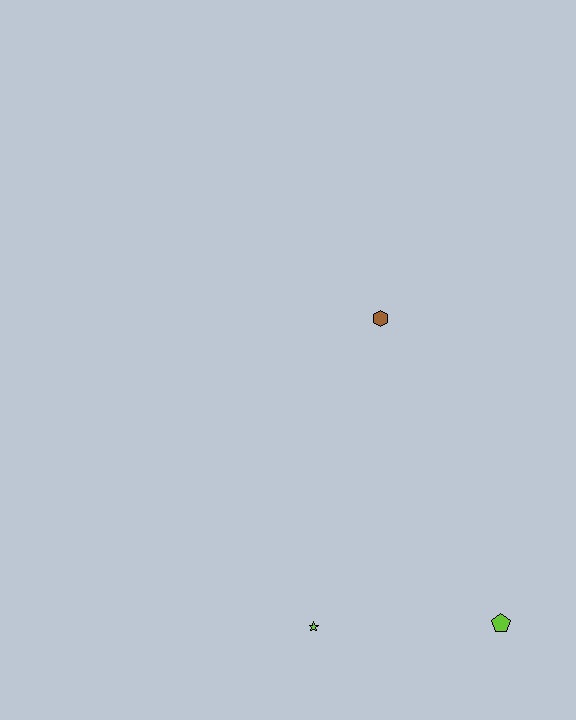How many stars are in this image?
There is 1 star.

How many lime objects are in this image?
There are 2 lime objects.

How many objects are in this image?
There are 3 objects.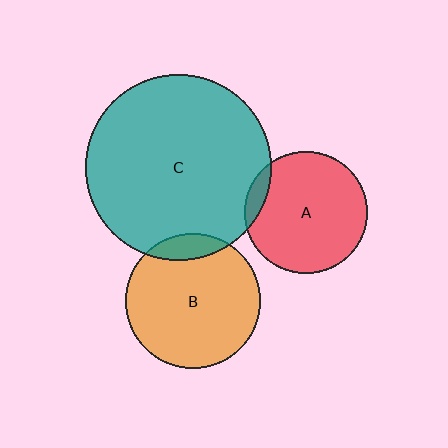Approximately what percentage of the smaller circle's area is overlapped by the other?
Approximately 10%.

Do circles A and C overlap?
Yes.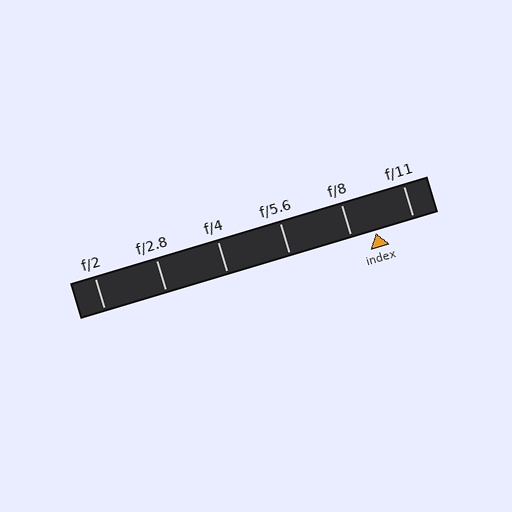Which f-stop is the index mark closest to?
The index mark is closest to f/8.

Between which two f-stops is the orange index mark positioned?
The index mark is between f/8 and f/11.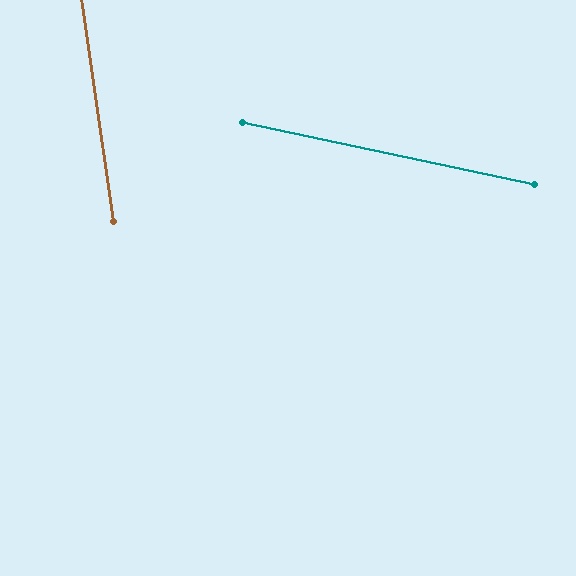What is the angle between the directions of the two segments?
Approximately 70 degrees.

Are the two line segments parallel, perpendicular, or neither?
Neither parallel nor perpendicular — they differ by about 70°.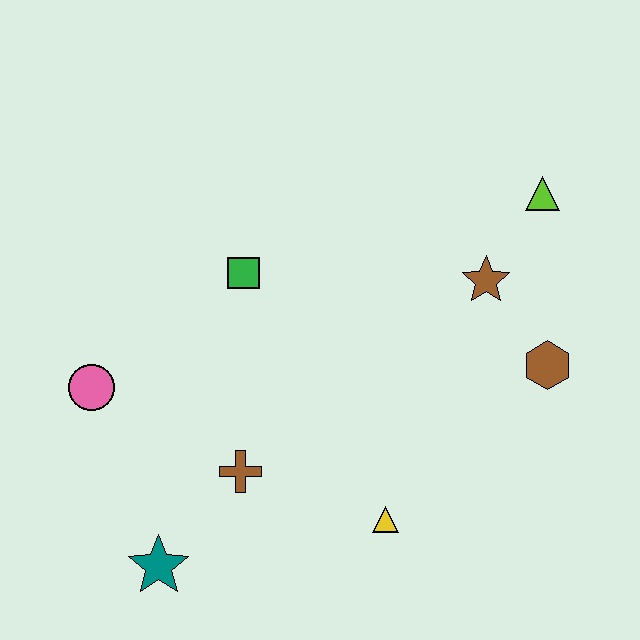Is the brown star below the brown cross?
No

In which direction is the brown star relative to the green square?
The brown star is to the right of the green square.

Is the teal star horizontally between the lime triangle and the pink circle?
Yes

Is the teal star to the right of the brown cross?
No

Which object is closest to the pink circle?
The brown cross is closest to the pink circle.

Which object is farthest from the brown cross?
The lime triangle is farthest from the brown cross.